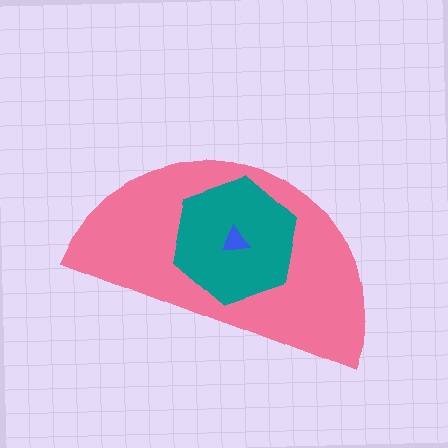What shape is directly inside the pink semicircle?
The teal hexagon.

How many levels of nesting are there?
3.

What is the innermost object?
The blue triangle.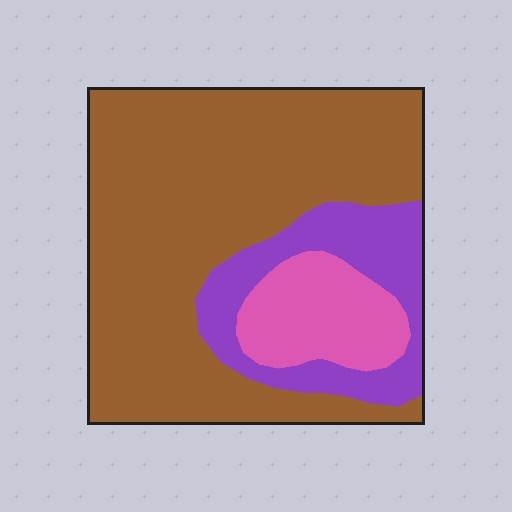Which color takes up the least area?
Pink, at roughly 15%.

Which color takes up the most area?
Brown, at roughly 70%.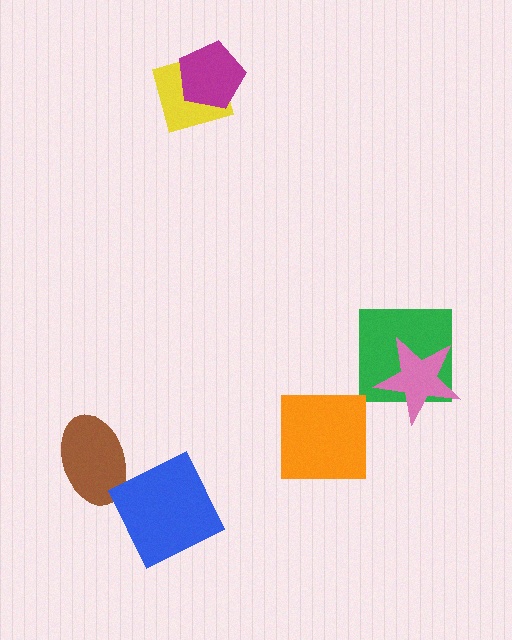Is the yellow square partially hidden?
Yes, it is partially covered by another shape.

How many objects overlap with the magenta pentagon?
1 object overlaps with the magenta pentagon.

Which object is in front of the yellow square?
The magenta pentagon is in front of the yellow square.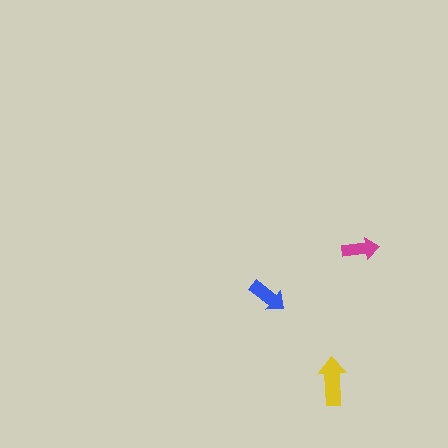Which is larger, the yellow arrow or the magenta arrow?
The yellow one.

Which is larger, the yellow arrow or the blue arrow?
The yellow one.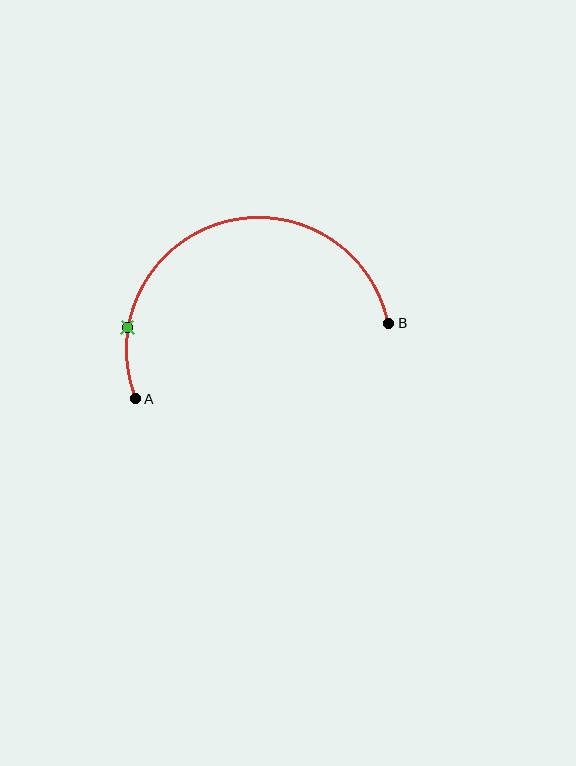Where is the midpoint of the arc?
The arc midpoint is the point on the curve farthest from the straight line joining A and B. It sits above that line.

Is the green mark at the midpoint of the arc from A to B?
No. The green mark lies on the arc but is closer to endpoint A. The arc midpoint would be at the point on the curve equidistant along the arc from both A and B.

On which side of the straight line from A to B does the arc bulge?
The arc bulges above the straight line connecting A and B.